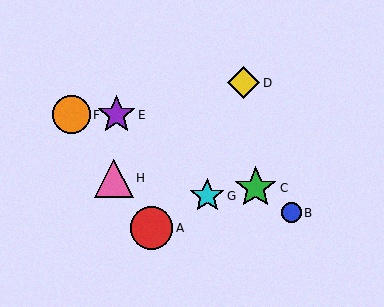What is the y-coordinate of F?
Object F is at y≈115.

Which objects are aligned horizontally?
Objects E, F are aligned horizontally.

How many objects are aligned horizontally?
2 objects (E, F) are aligned horizontally.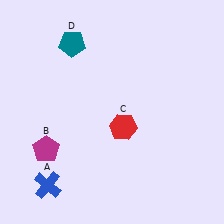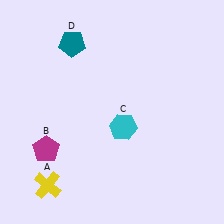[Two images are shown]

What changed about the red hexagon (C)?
In Image 1, C is red. In Image 2, it changed to cyan.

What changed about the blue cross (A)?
In Image 1, A is blue. In Image 2, it changed to yellow.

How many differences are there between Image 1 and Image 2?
There are 2 differences between the two images.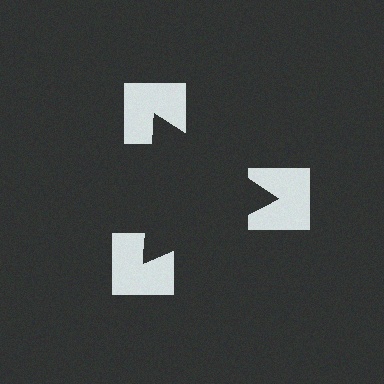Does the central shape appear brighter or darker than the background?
It typically appears slightly darker than the background, even though no actual brightness change is drawn.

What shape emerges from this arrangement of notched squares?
An illusory triangle — its edges are inferred from the aligned wedge cuts in the notched squares, not physically drawn.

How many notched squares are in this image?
There are 3 — one at each vertex of the illusory triangle.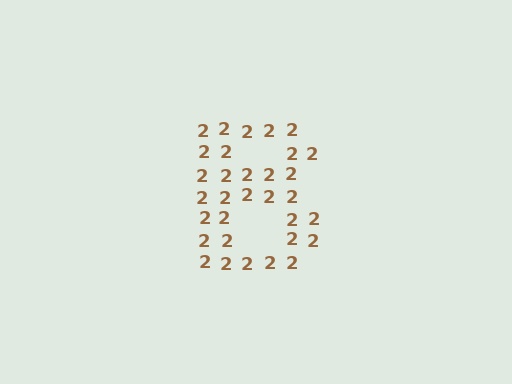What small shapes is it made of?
It is made of small digit 2's.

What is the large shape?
The large shape is the letter B.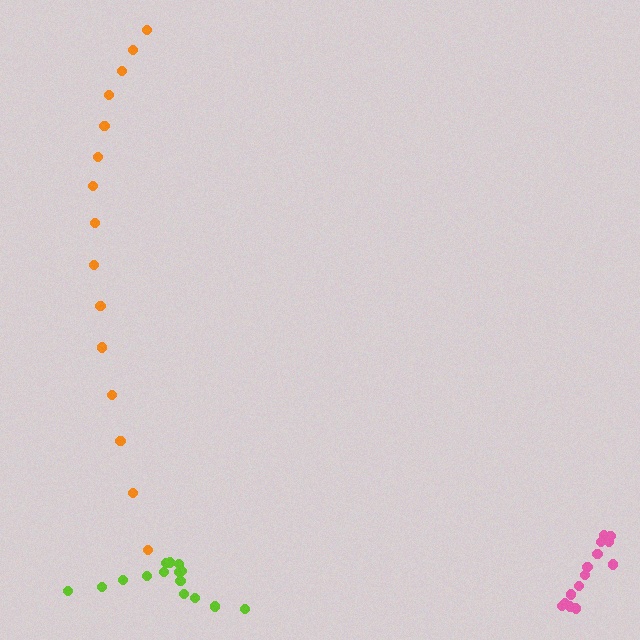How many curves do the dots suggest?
There are 3 distinct paths.